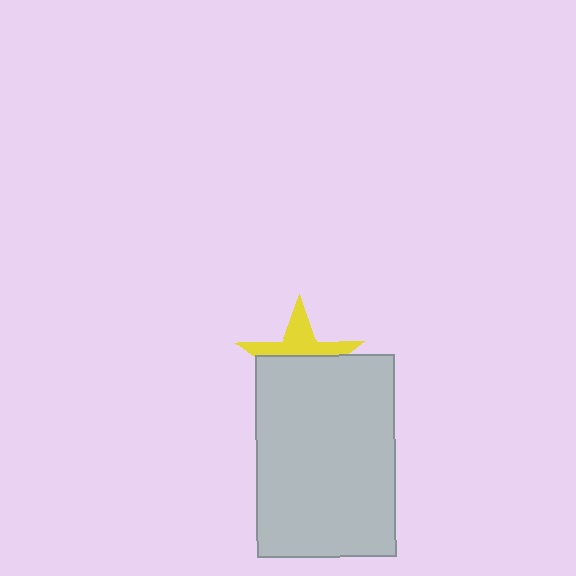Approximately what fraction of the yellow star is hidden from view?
Roughly 57% of the yellow star is hidden behind the light gray rectangle.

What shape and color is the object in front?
The object in front is a light gray rectangle.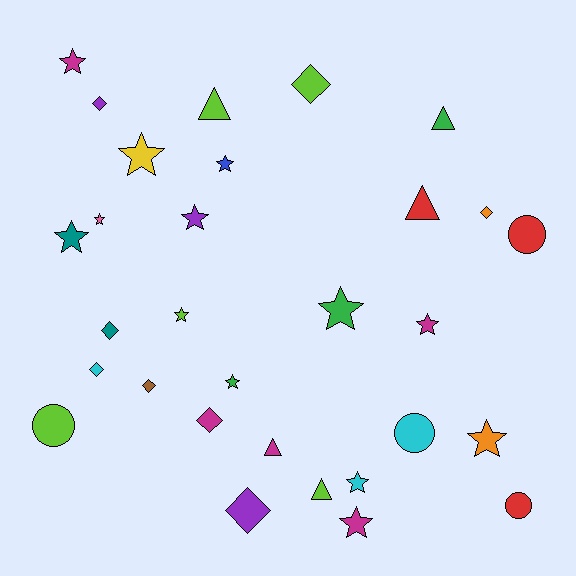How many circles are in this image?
There are 4 circles.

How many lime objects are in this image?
There are 5 lime objects.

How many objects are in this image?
There are 30 objects.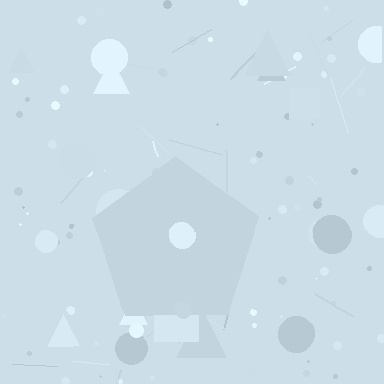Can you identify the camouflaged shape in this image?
The camouflaged shape is a pentagon.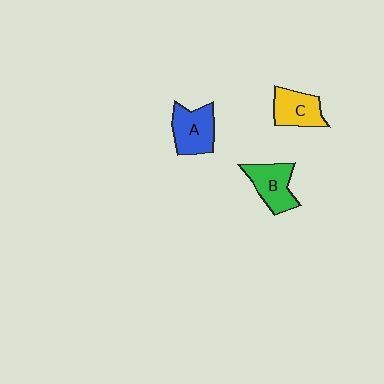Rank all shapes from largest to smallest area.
From largest to smallest: A (blue), B (green), C (yellow).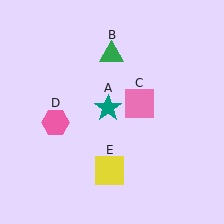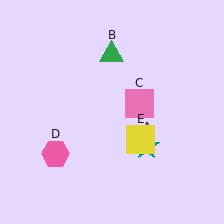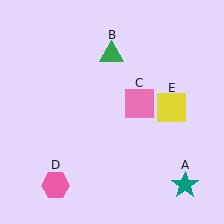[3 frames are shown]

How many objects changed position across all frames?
3 objects changed position: teal star (object A), pink hexagon (object D), yellow square (object E).